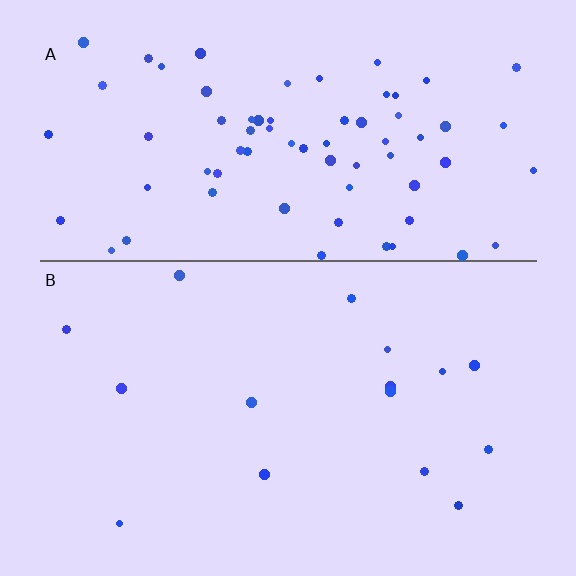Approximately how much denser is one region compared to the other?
Approximately 4.6× — region A over region B.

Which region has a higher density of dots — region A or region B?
A (the top).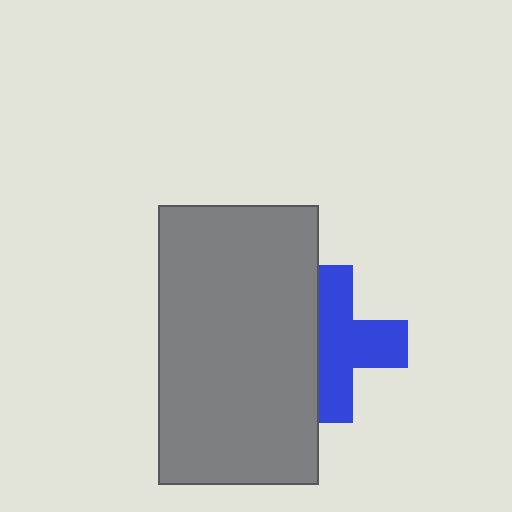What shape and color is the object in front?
The object in front is a gray rectangle.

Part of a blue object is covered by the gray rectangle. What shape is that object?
It is a cross.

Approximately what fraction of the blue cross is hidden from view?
Roughly 38% of the blue cross is hidden behind the gray rectangle.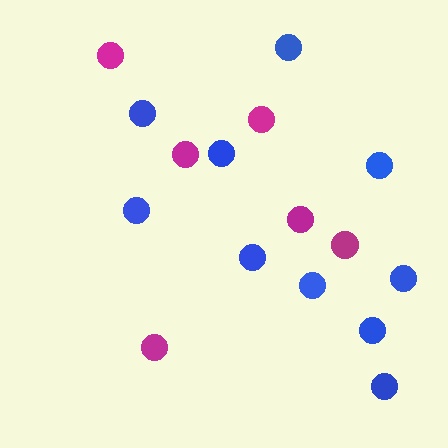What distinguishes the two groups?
There are 2 groups: one group of magenta circles (6) and one group of blue circles (10).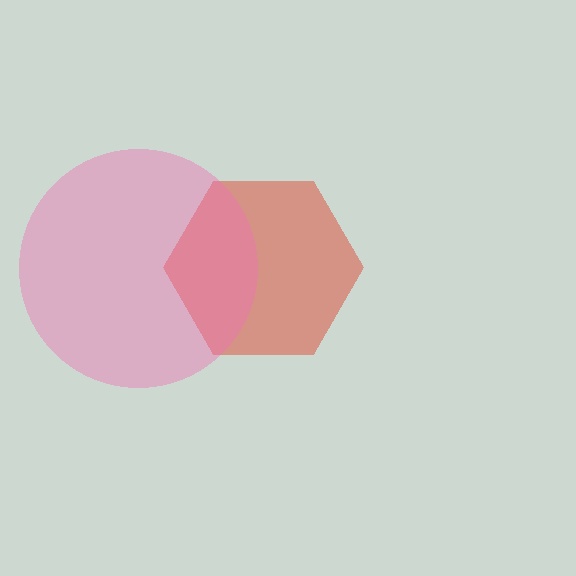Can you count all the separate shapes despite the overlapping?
Yes, there are 2 separate shapes.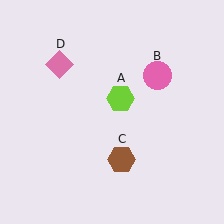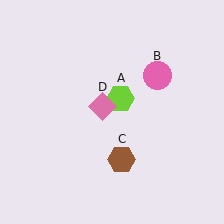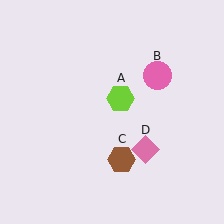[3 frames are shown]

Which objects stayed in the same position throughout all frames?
Lime hexagon (object A) and pink circle (object B) and brown hexagon (object C) remained stationary.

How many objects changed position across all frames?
1 object changed position: pink diamond (object D).